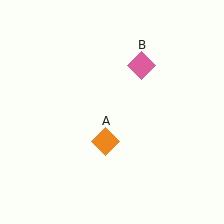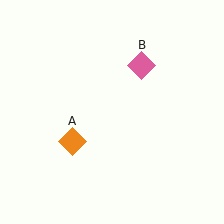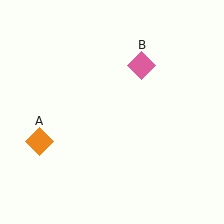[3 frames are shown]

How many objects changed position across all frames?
1 object changed position: orange diamond (object A).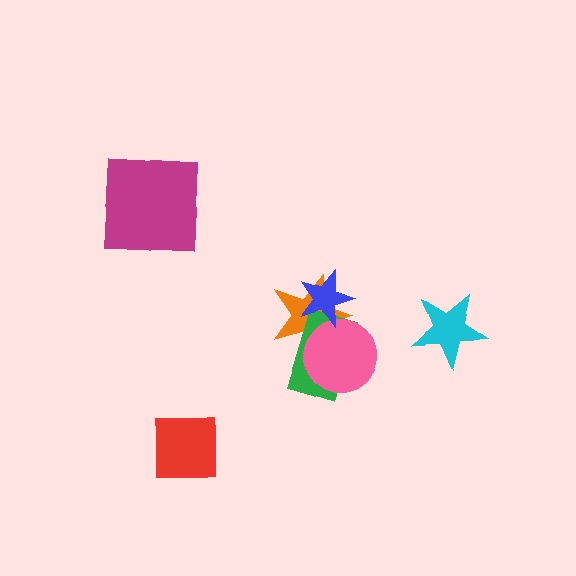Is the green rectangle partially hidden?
Yes, it is partially covered by another shape.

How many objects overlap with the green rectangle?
3 objects overlap with the green rectangle.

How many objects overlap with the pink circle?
3 objects overlap with the pink circle.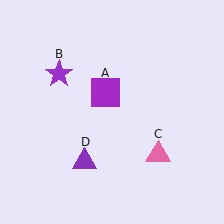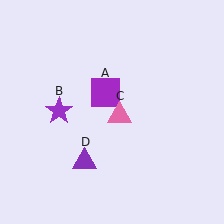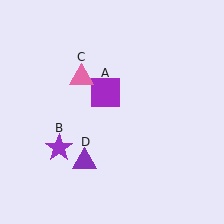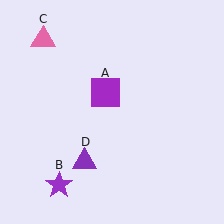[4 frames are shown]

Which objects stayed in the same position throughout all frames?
Purple square (object A) and purple triangle (object D) remained stationary.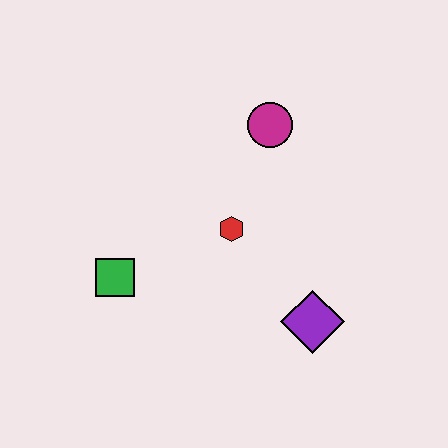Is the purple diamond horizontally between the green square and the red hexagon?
No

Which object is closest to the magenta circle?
The red hexagon is closest to the magenta circle.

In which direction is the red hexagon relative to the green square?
The red hexagon is to the right of the green square.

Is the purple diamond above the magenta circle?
No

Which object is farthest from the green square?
The magenta circle is farthest from the green square.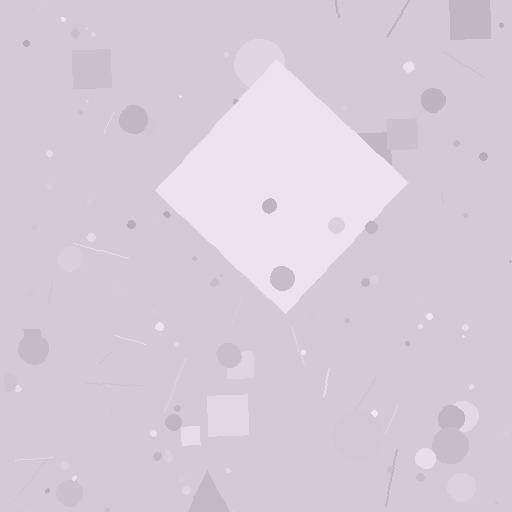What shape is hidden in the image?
A diamond is hidden in the image.